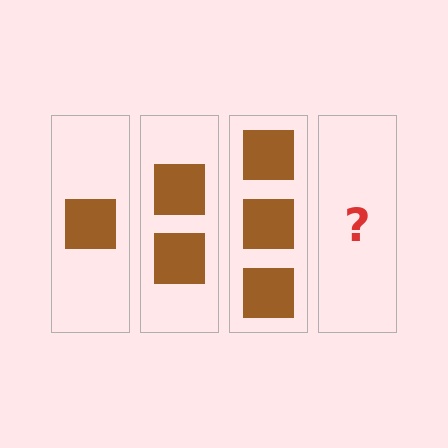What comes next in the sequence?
The next element should be 4 squares.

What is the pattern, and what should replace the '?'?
The pattern is that each step adds one more square. The '?' should be 4 squares.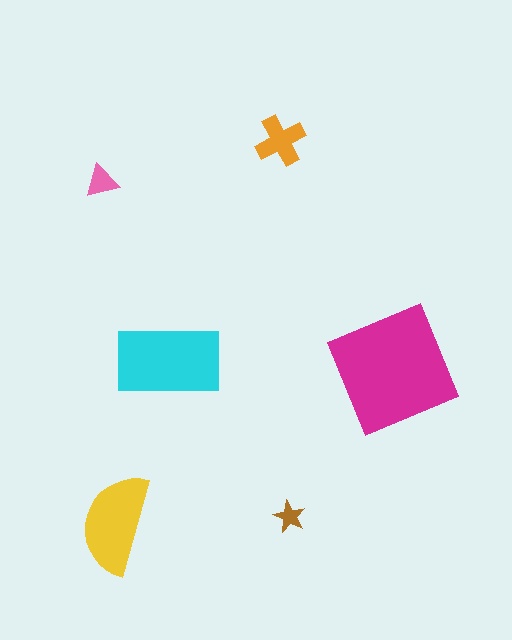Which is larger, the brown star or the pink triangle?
The pink triangle.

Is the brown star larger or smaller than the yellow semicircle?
Smaller.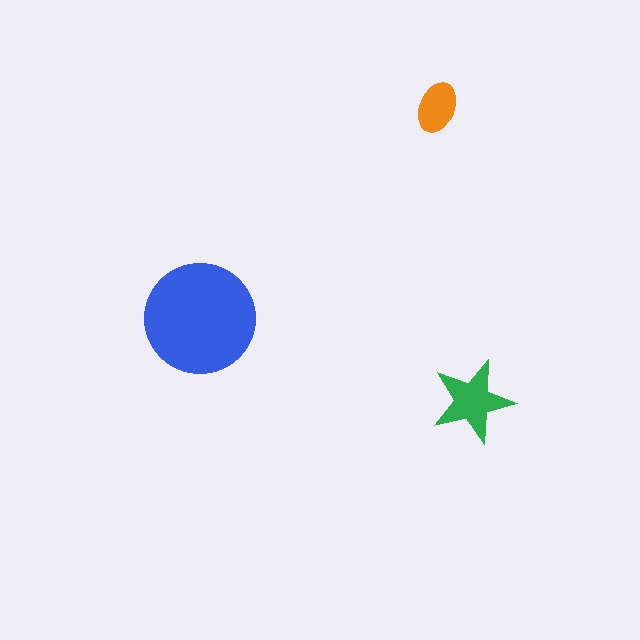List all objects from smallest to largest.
The orange ellipse, the green star, the blue circle.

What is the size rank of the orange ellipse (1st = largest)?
3rd.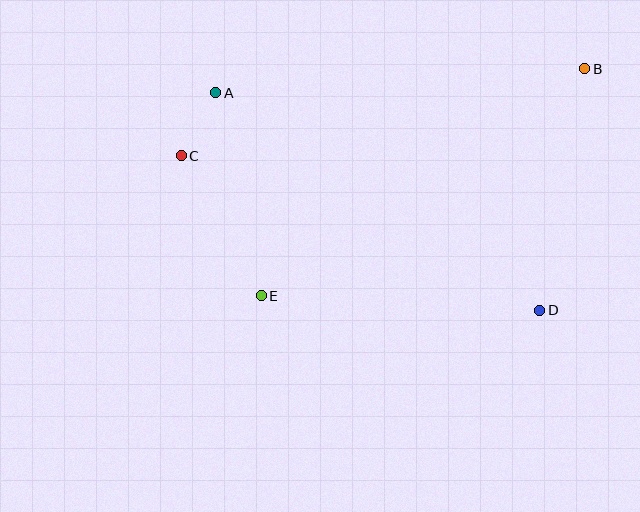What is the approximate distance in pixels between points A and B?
The distance between A and B is approximately 370 pixels.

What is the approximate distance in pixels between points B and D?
The distance between B and D is approximately 246 pixels.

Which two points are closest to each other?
Points A and C are closest to each other.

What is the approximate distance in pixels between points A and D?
The distance between A and D is approximately 390 pixels.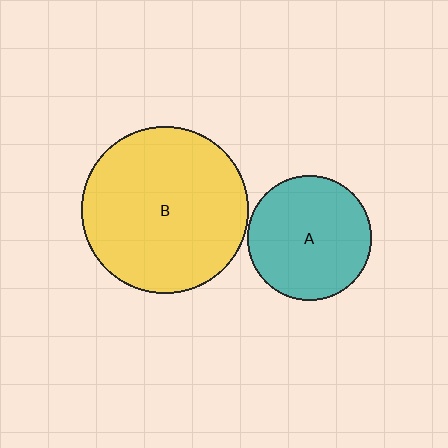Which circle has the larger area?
Circle B (yellow).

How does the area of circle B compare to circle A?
Approximately 1.8 times.